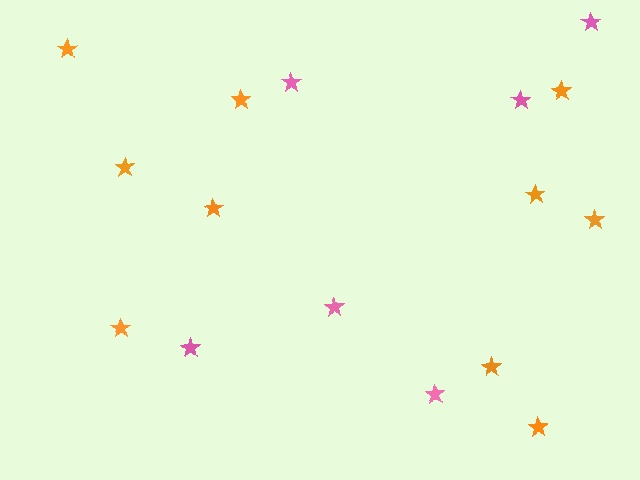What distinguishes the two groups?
There are 2 groups: one group of pink stars (6) and one group of orange stars (10).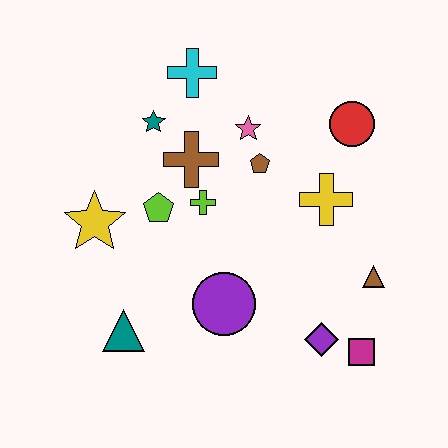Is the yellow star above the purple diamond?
Yes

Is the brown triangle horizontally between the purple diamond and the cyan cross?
No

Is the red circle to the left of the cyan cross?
No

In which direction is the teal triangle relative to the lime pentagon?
The teal triangle is below the lime pentagon.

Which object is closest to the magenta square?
The purple diamond is closest to the magenta square.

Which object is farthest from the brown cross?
The magenta square is farthest from the brown cross.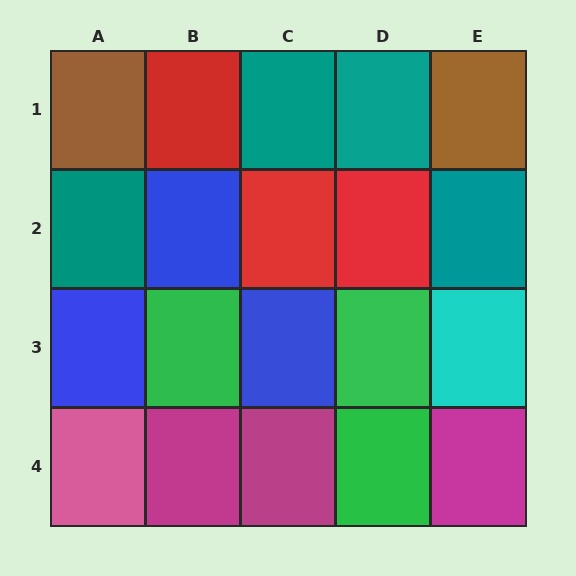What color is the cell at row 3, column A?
Blue.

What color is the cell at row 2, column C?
Red.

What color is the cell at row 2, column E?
Teal.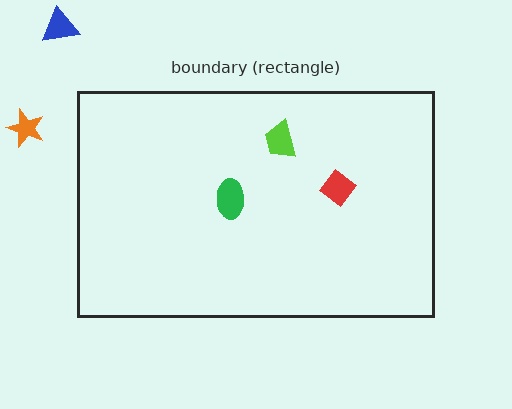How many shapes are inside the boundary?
3 inside, 2 outside.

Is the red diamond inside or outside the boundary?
Inside.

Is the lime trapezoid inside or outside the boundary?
Inside.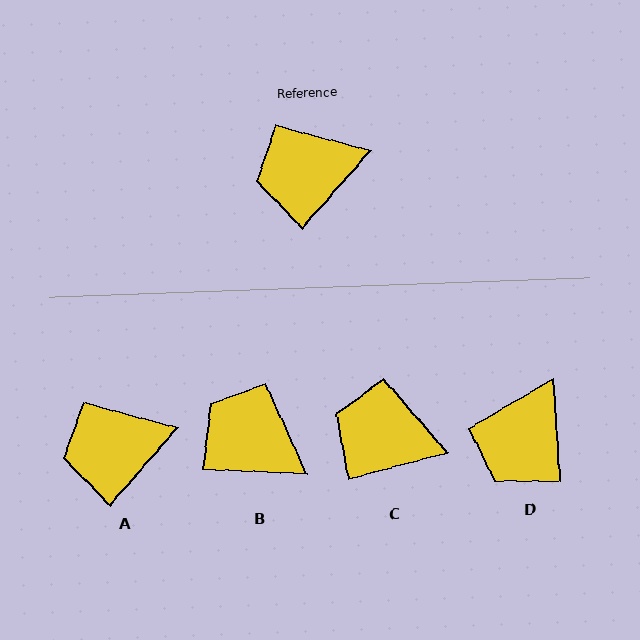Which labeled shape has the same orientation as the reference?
A.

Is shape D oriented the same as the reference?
No, it is off by about 45 degrees.